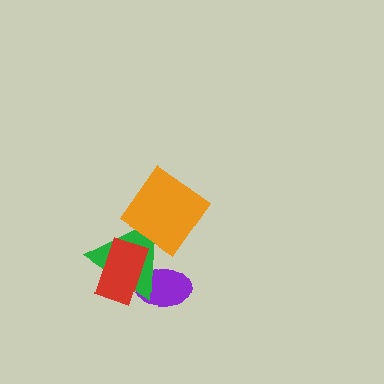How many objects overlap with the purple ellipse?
2 objects overlap with the purple ellipse.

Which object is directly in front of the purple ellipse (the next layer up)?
The green triangle is directly in front of the purple ellipse.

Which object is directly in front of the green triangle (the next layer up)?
The red rectangle is directly in front of the green triangle.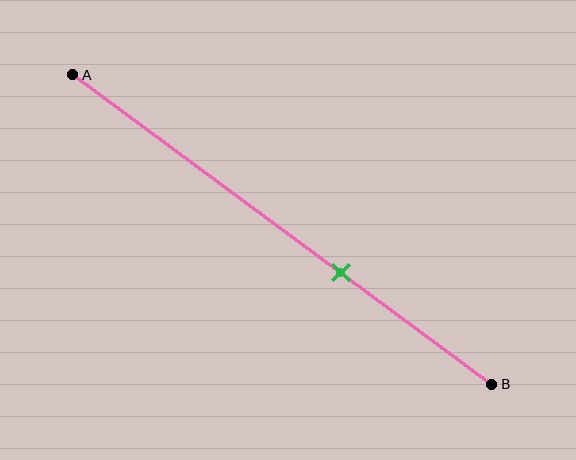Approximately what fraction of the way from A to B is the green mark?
The green mark is approximately 65% of the way from A to B.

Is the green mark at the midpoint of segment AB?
No, the mark is at about 65% from A, not at the 50% midpoint.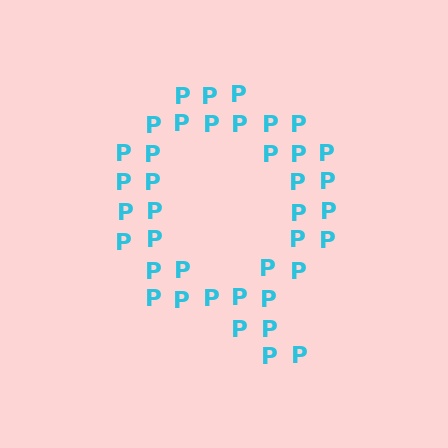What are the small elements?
The small elements are letter P's.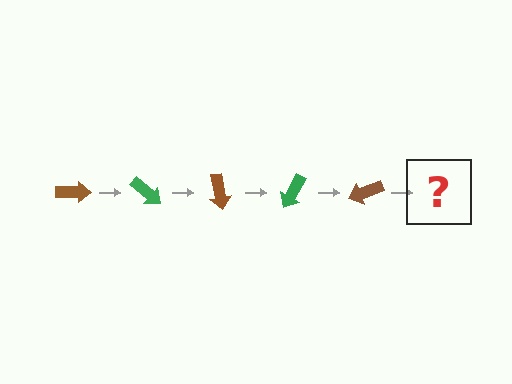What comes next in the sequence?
The next element should be a green arrow, rotated 200 degrees from the start.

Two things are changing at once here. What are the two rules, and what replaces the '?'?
The two rules are that it rotates 40 degrees each step and the color cycles through brown and green. The '?' should be a green arrow, rotated 200 degrees from the start.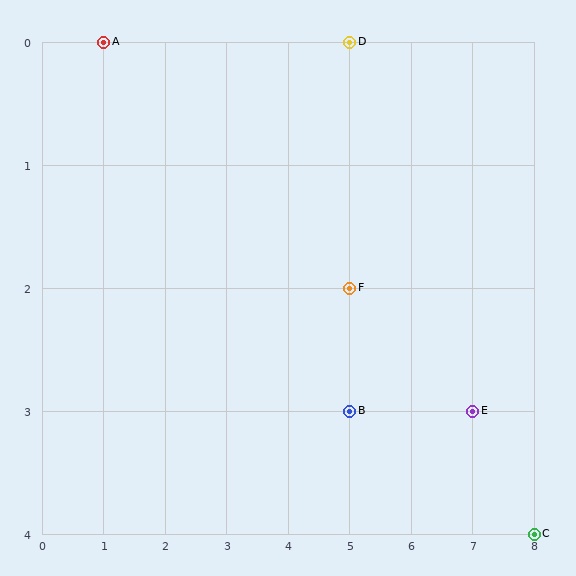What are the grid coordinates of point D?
Point D is at grid coordinates (5, 0).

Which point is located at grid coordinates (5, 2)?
Point F is at (5, 2).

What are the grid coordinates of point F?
Point F is at grid coordinates (5, 2).